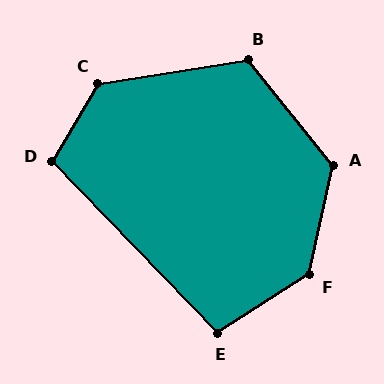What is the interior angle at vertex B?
Approximately 120 degrees (obtuse).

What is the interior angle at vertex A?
Approximately 129 degrees (obtuse).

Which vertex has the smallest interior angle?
E, at approximately 102 degrees.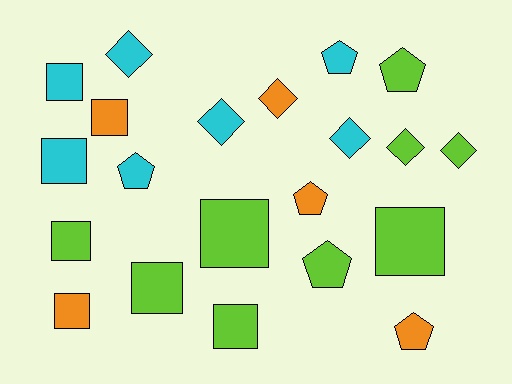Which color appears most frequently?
Lime, with 9 objects.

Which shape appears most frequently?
Square, with 9 objects.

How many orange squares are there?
There are 2 orange squares.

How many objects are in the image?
There are 21 objects.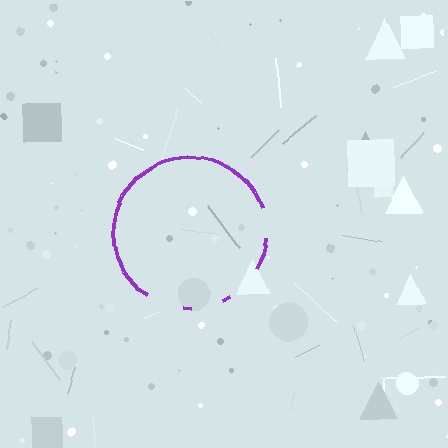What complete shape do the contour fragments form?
The contour fragments form a circle.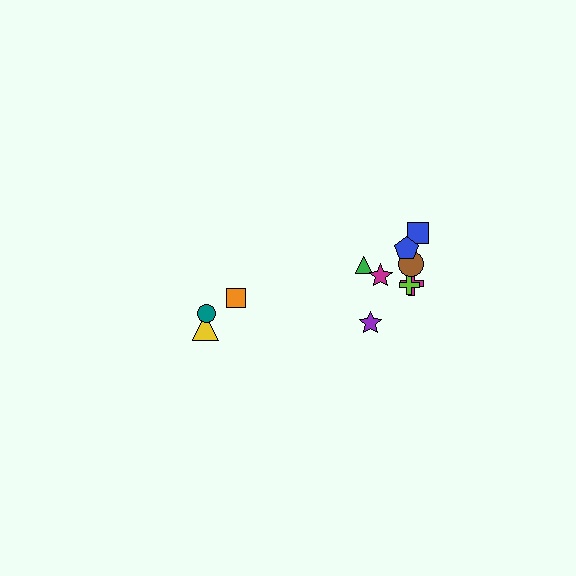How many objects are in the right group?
There are 8 objects.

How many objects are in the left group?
There are 3 objects.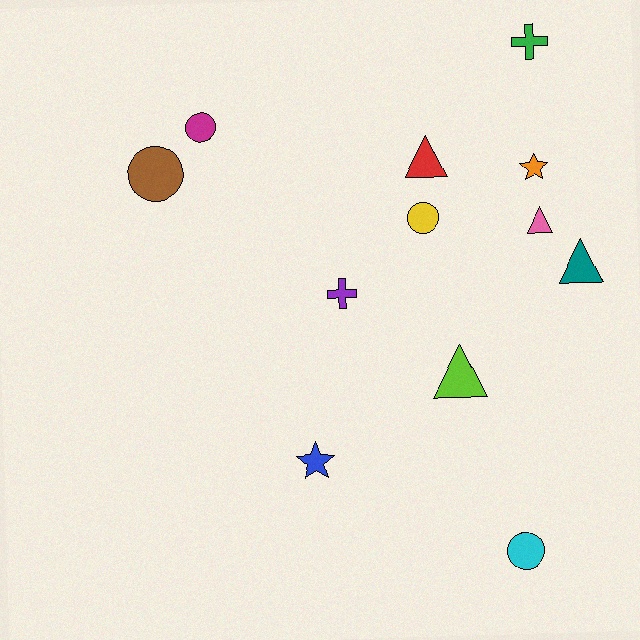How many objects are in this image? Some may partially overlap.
There are 12 objects.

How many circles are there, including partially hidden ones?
There are 4 circles.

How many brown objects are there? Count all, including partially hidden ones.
There is 1 brown object.